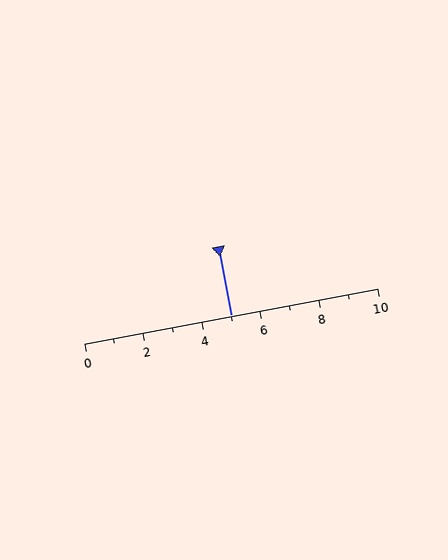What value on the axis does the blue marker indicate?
The marker indicates approximately 5.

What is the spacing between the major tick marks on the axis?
The major ticks are spaced 2 apart.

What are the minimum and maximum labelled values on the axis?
The axis runs from 0 to 10.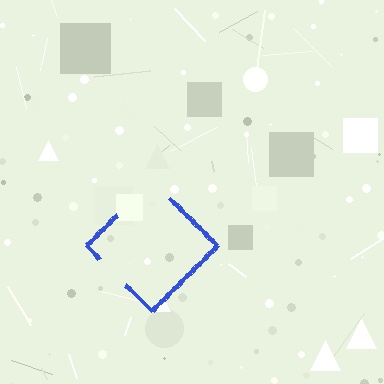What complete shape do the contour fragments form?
The contour fragments form a diamond.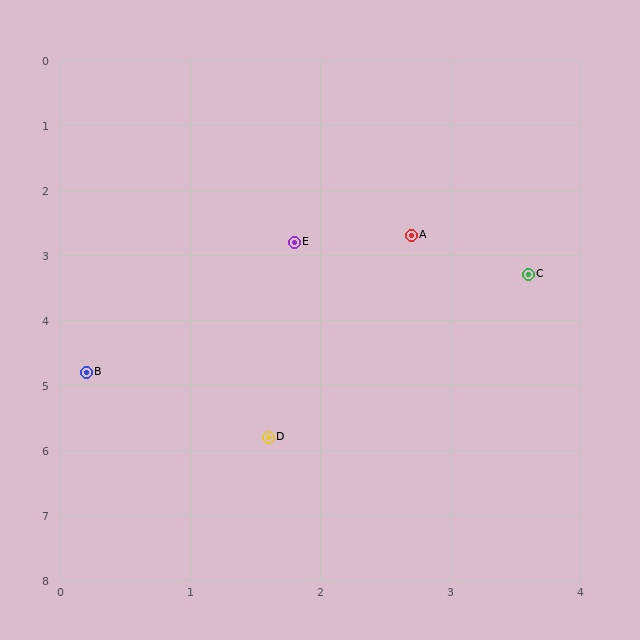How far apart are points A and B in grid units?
Points A and B are about 3.3 grid units apart.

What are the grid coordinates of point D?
Point D is at approximately (1.6, 5.8).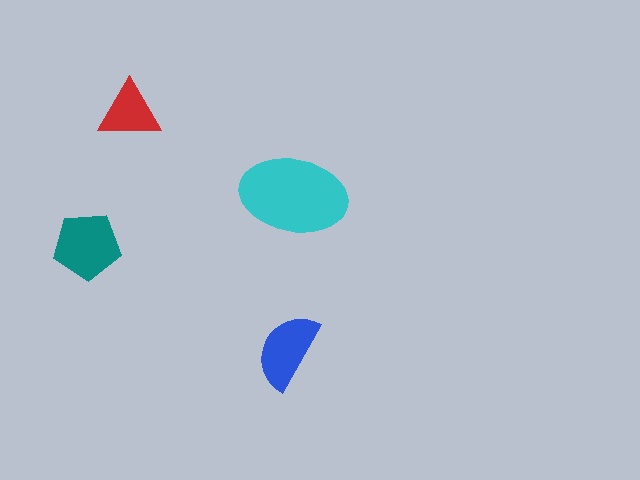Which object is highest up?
The red triangle is topmost.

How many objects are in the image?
There are 4 objects in the image.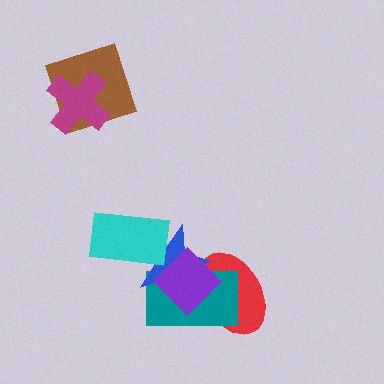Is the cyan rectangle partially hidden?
No, no other shape covers it.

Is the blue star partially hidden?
Yes, it is partially covered by another shape.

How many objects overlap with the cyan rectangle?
1 object overlaps with the cyan rectangle.